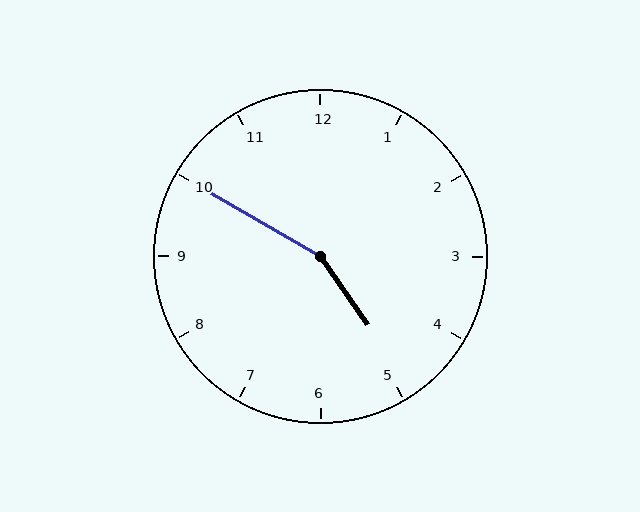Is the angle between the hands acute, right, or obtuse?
It is obtuse.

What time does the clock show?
4:50.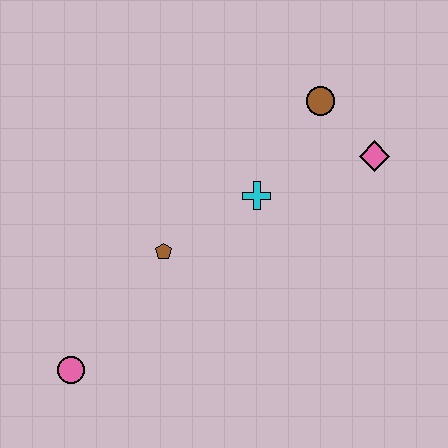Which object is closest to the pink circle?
The brown pentagon is closest to the pink circle.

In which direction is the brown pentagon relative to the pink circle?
The brown pentagon is above the pink circle.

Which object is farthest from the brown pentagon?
The pink diamond is farthest from the brown pentagon.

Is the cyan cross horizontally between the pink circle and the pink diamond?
Yes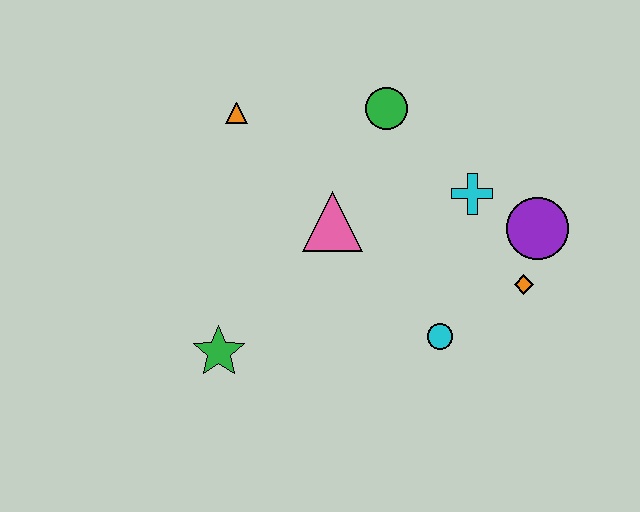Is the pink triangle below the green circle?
Yes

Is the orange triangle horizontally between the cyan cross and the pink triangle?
No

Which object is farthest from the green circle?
The green star is farthest from the green circle.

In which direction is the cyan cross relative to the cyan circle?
The cyan cross is above the cyan circle.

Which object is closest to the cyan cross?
The purple circle is closest to the cyan cross.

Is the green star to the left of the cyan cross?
Yes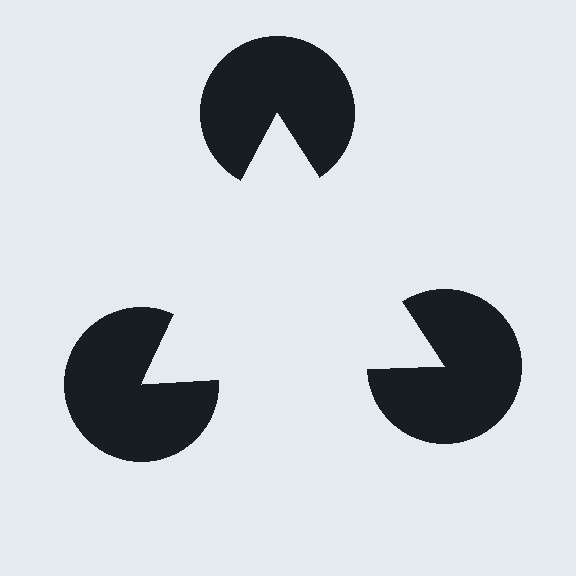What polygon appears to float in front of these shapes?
An illusory triangle — its edges are inferred from the aligned wedge cuts in the pac-man discs, not physically drawn.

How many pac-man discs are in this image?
There are 3 — one at each vertex of the illusory triangle.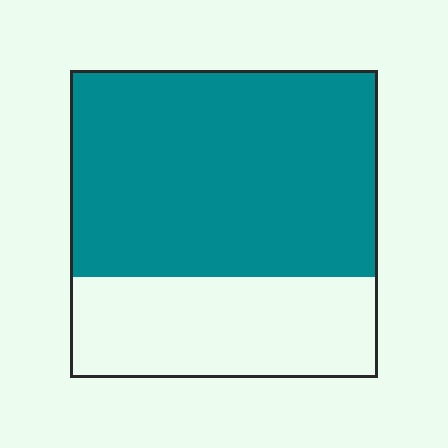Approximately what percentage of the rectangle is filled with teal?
Approximately 65%.